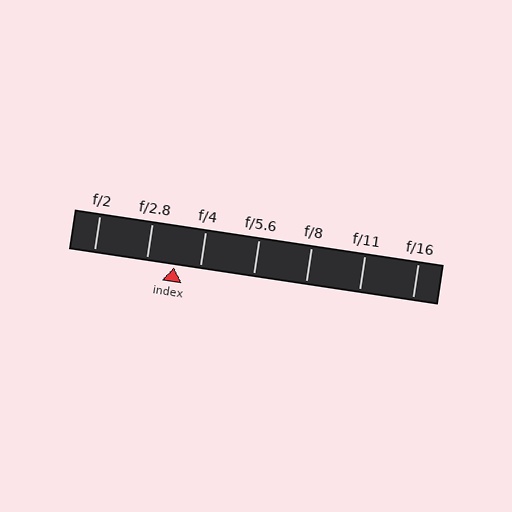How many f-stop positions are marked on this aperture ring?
There are 7 f-stop positions marked.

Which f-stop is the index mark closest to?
The index mark is closest to f/4.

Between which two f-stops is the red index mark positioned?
The index mark is between f/2.8 and f/4.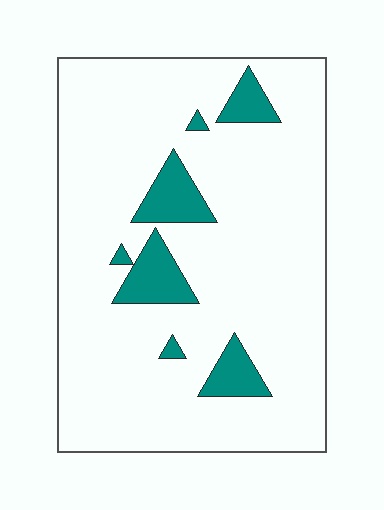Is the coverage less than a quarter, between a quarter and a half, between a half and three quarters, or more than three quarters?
Less than a quarter.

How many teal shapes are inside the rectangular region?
7.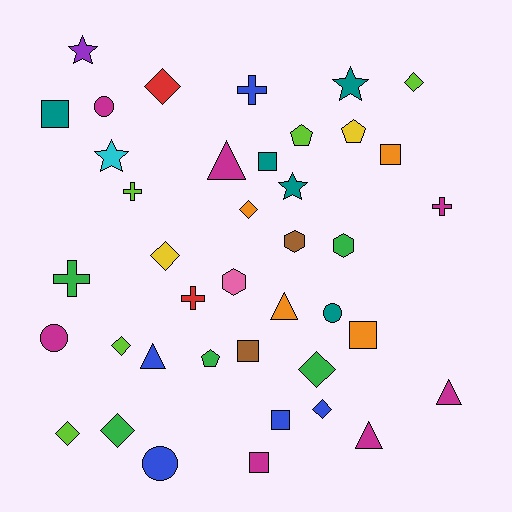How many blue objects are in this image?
There are 5 blue objects.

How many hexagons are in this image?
There are 3 hexagons.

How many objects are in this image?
There are 40 objects.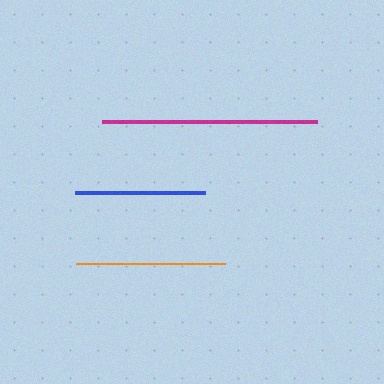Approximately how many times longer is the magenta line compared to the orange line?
The magenta line is approximately 1.4 times the length of the orange line.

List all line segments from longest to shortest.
From longest to shortest: magenta, orange, blue.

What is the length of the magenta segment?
The magenta segment is approximately 215 pixels long.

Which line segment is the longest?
The magenta line is the longest at approximately 215 pixels.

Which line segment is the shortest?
The blue line is the shortest at approximately 130 pixels.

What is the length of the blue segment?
The blue segment is approximately 130 pixels long.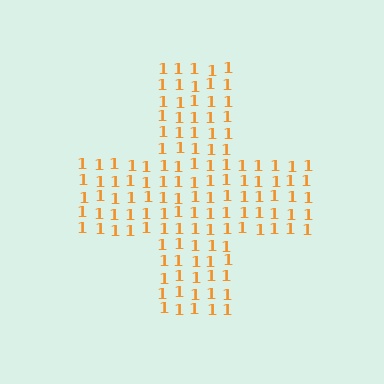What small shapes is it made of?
It is made of small digit 1's.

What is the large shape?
The large shape is a cross.